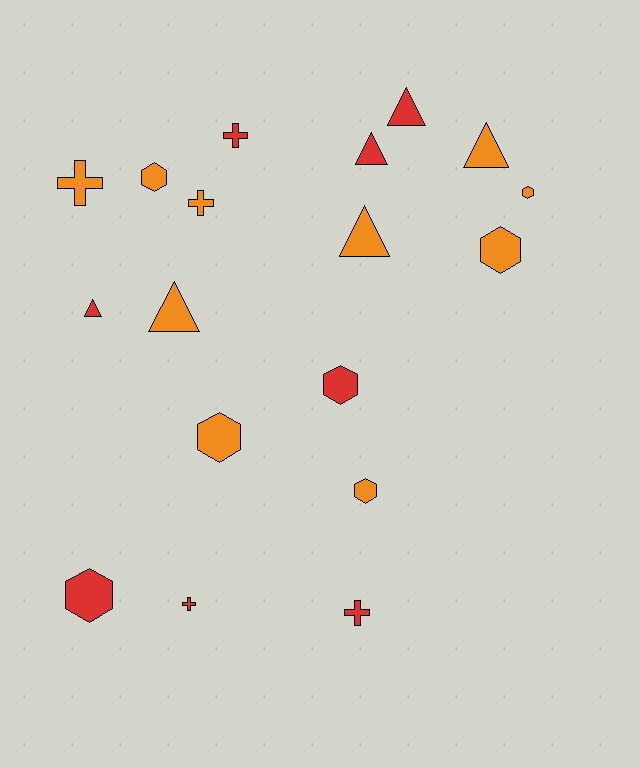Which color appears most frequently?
Orange, with 10 objects.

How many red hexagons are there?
There are 2 red hexagons.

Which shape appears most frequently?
Hexagon, with 7 objects.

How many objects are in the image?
There are 18 objects.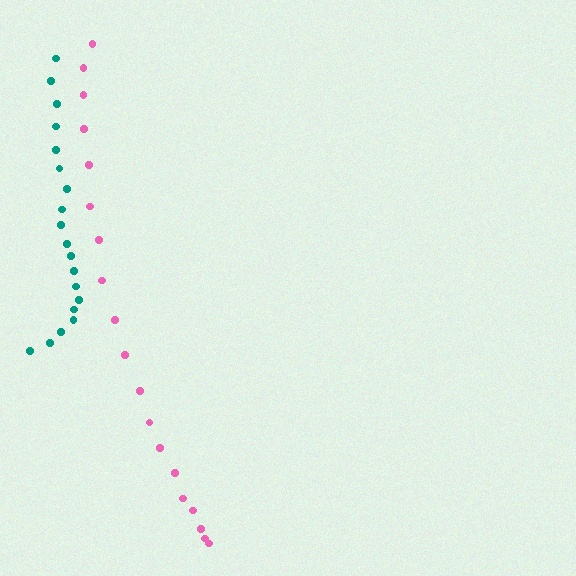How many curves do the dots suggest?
There are 2 distinct paths.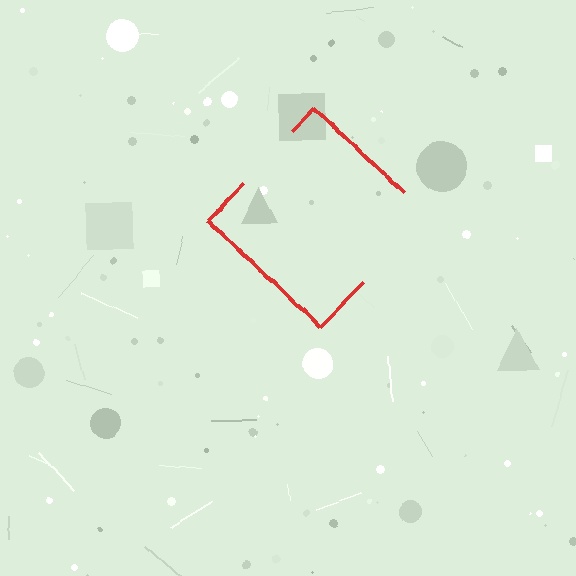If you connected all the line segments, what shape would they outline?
They would outline a diamond.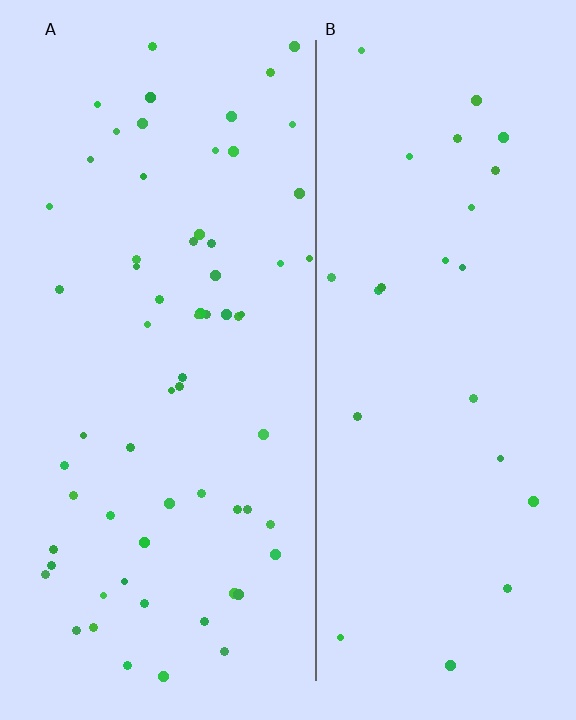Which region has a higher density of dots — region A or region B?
A (the left).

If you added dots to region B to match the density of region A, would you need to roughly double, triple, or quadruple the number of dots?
Approximately triple.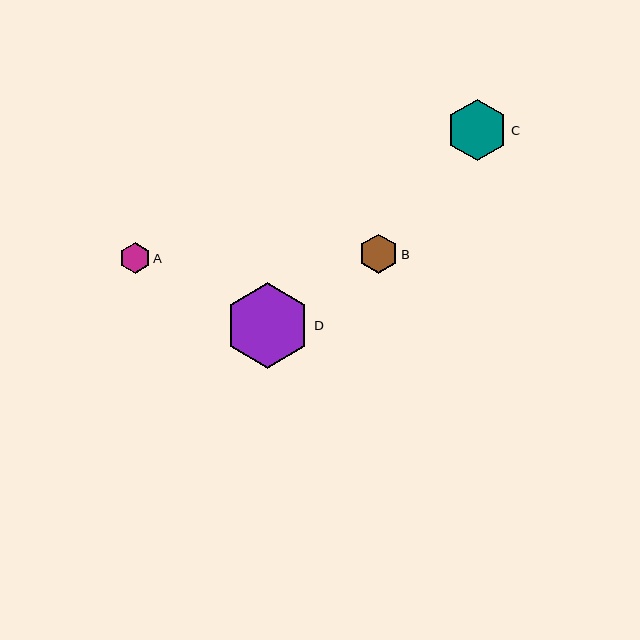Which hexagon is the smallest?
Hexagon A is the smallest with a size of approximately 30 pixels.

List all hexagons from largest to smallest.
From largest to smallest: D, C, B, A.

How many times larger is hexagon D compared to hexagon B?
Hexagon D is approximately 2.2 times the size of hexagon B.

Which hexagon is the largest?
Hexagon D is the largest with a size of approximately 85 pixels.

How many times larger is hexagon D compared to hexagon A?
Hexagon D is approximately 2.8 times the size of hexagon A.